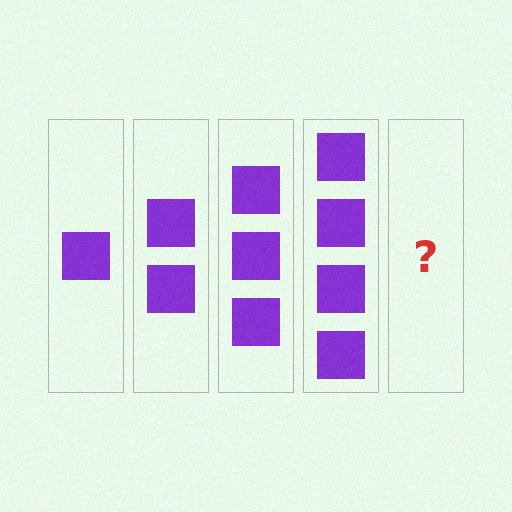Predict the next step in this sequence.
The next step is 5 squares.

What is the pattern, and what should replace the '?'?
The pattern is that each step adds one more square. The '?' should be 5 squares.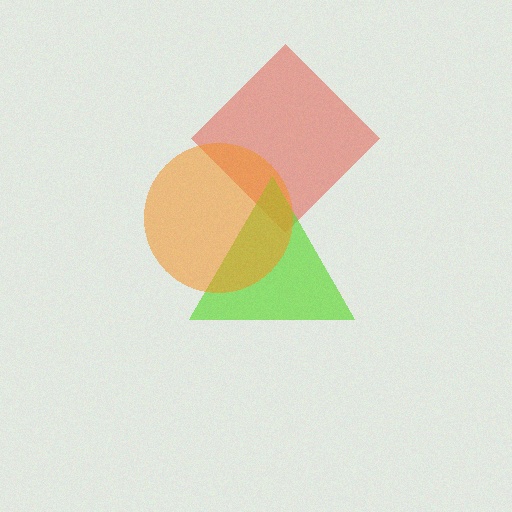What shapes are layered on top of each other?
The layered shapes are: a red diamond, a lime triangle, an orange circle.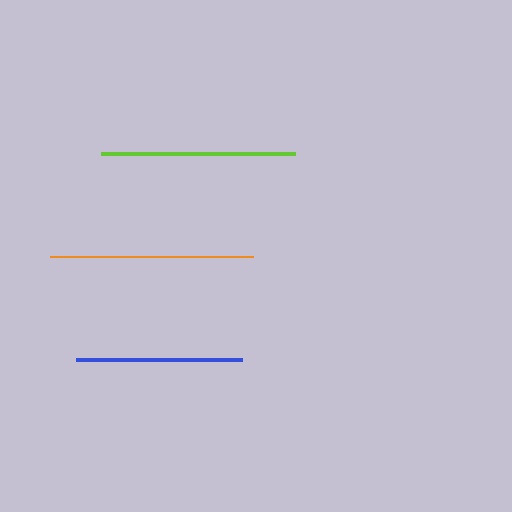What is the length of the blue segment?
The blue segment is approximately 166 pixels long.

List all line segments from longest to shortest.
From longest to shortest: orange, lime, blue.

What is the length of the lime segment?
The lime segment is approximately 194 pixels long.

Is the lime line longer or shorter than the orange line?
The orange line is longer than the lime line.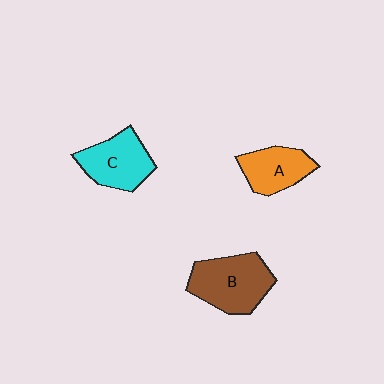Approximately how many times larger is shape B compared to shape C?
Approximately 1.2 times.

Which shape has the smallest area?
Shape A (orange).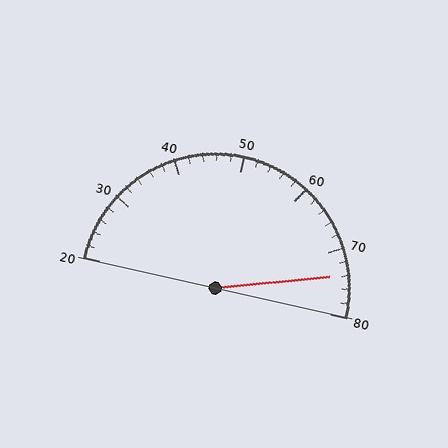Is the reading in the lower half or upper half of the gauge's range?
The reading is in the upper half of the range (20 to 80).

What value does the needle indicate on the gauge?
The needle indicates approximately 74.